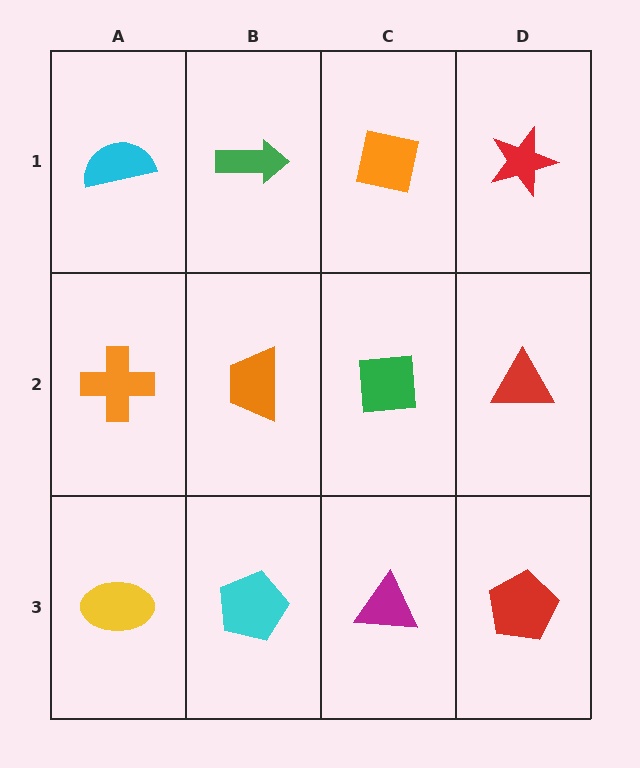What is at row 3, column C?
A magenta triangle.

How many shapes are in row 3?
4 shapes.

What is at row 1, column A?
A cyan semicircle.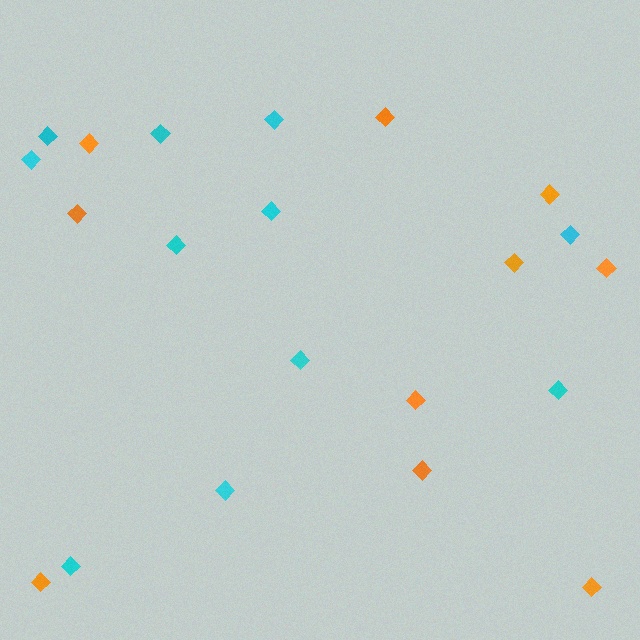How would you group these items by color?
There are 2 groups: one group of orange diamonds (10) and one group of cyan diamonds (11).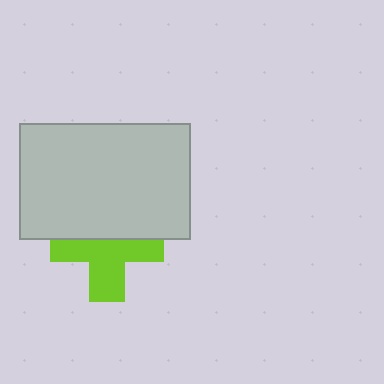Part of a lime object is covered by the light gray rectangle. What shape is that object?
It is a cross.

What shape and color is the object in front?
The object in front is a light gray rectangle.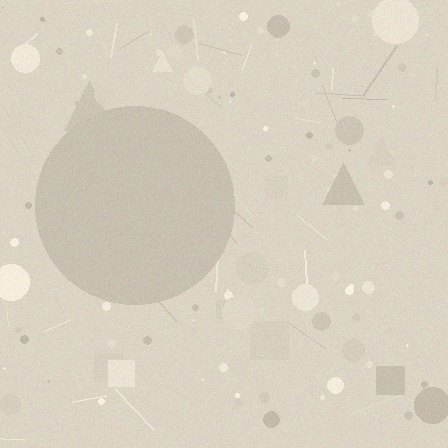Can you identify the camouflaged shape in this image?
The camouflaged shape is a circle.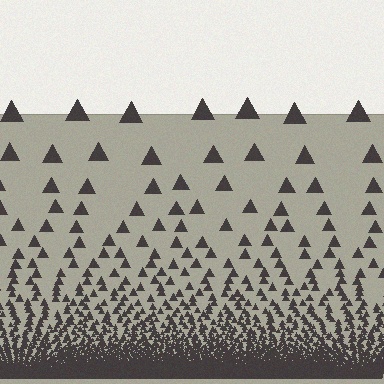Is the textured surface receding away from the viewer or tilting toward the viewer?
The surface appears to tilt toward the viewer. Texture elements get larger and sparser toward the top.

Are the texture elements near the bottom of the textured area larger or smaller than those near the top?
Smaller. The gradient is inverted — elements near the bottom are smaller and denser.